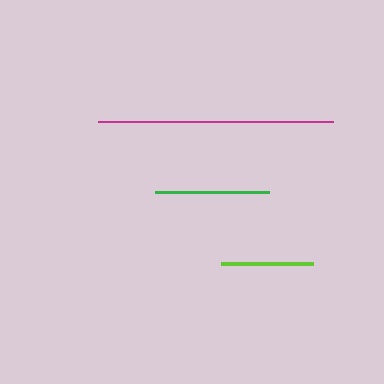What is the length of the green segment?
The green segment is approximately 114 pixels long.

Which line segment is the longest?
The magenta line is the longest at approximately 235 pixels.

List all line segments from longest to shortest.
From longest to shortest: magenta, green, lime.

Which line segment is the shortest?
The lime line is the shortest at approximately 92 pixels.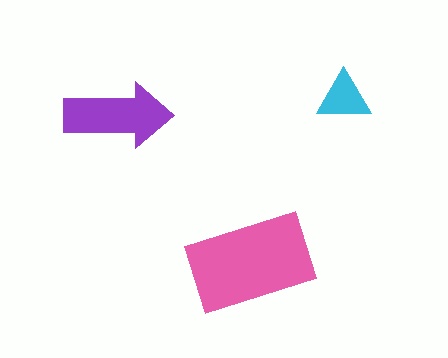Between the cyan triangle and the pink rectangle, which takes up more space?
The pink rectangle.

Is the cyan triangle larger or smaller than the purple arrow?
Smaller.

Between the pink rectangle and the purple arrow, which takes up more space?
The pink rectangle.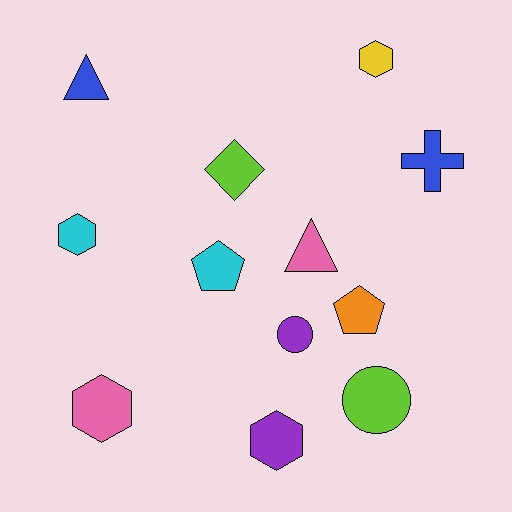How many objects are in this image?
There are 12 objects.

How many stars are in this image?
There are no stars.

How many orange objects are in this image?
There is 1 orange object.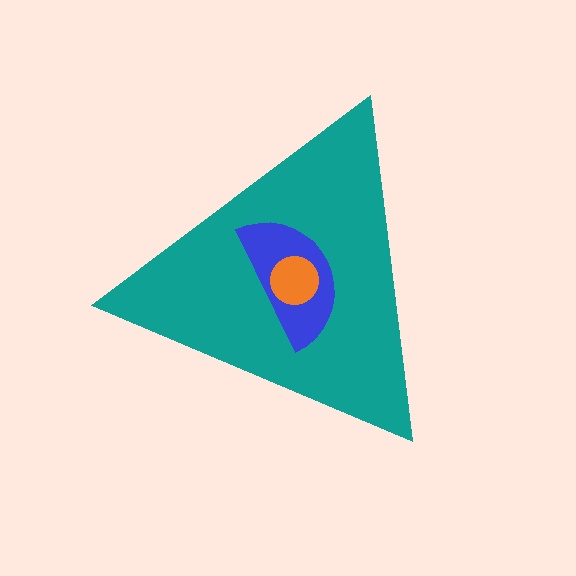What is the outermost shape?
The teal triangle.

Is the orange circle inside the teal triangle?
Yes.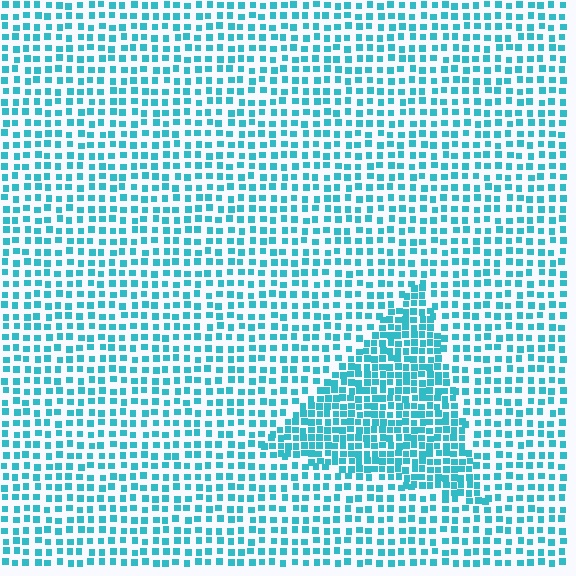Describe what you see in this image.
The image contains small cyan elements arranged at two different densities. A triangle-shaped region is visible where the elements are more densely packed than the surrounding area.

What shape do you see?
I see a triangle.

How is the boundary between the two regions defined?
The boundary is defined by a change in element density (approximately 1.8x ratio). All elements are the same color, size, and shape.